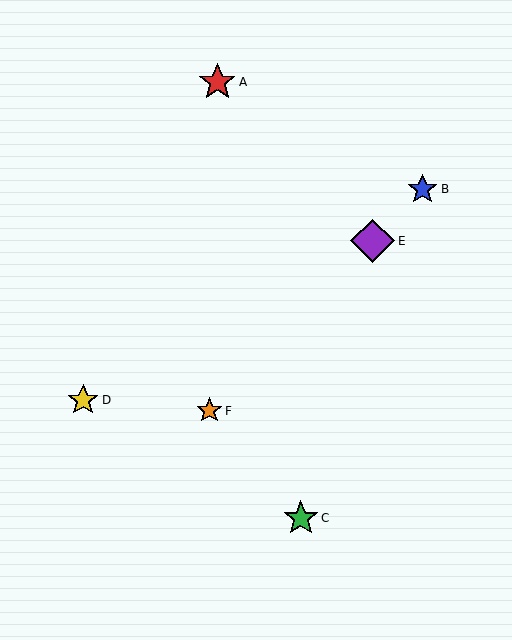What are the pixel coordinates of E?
Object E is at (373, 241).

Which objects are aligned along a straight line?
Objects B, E, F are aligned along a straight line.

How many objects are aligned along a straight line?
3 objects (B, E, F) are aligned along a straight line.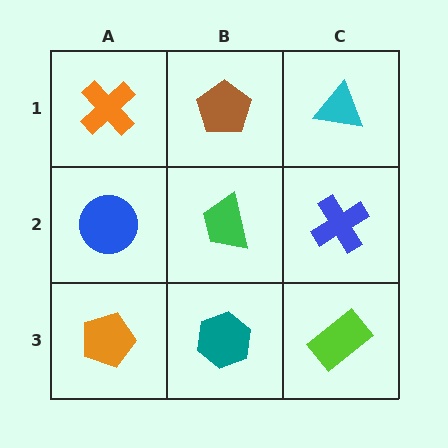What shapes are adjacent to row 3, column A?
A blue circle (row 2, column A), a teal hexagon (row 3, column B).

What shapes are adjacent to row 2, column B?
A brown pentagon (row 1, column B), a teal hexagon (row 3, column B), a blue circle (row 2, column A), a blue cross (row 2, column C).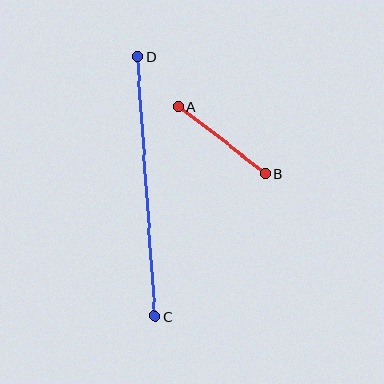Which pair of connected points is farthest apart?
Points C and D are farthest apart.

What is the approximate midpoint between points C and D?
The midpoint is at approximately (146, 187) pixels.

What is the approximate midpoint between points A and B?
The midpoint is at approximately (222, 140) pixels.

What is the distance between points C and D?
The distance is approximately 260 pixels.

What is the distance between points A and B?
The distance is approximately 110 pixels.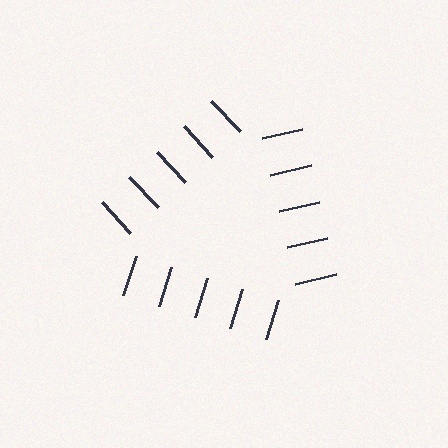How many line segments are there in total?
15 — 5 along each of the 3 edges.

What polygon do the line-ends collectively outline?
An illusory triangle — the line segments terminate on its edges but no continuous stroke is drawn.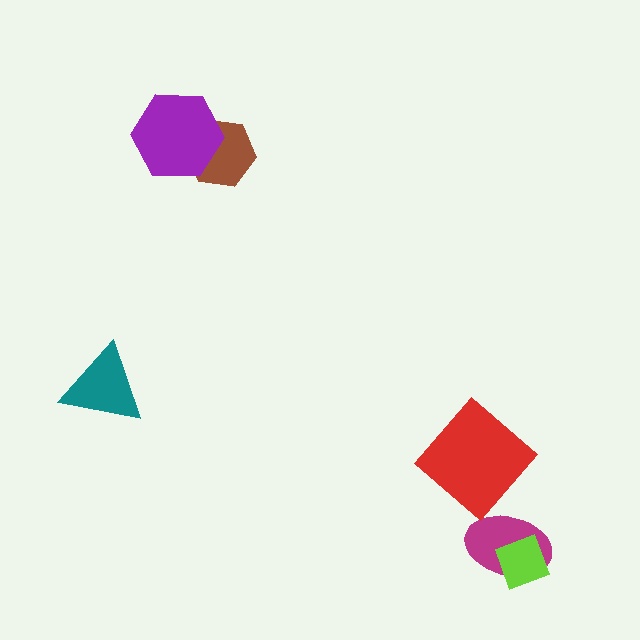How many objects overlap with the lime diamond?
1 object overlaps with the lime diamond.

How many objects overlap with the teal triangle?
0 objects overlap with the teal triangle.